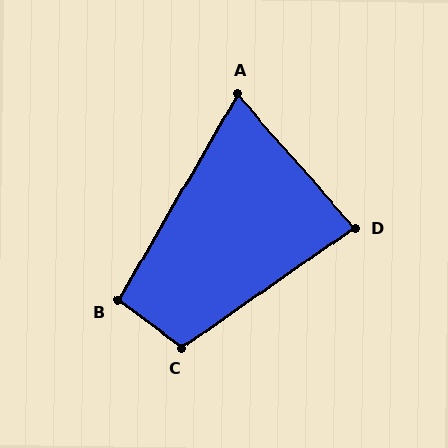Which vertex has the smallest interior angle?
A, at approximately 71 degrees.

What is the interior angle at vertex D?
Approximately 84 degrees (acute).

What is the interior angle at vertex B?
Approximately 96 degrees (obtuse).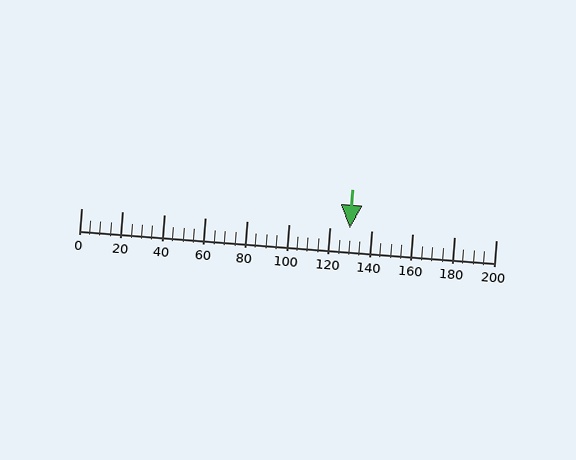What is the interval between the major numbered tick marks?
The major tick marks are spaced 20 units apart.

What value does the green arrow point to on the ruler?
The green arrow points to approximately 129.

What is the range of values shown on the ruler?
The ruler shows values from 0 to 200.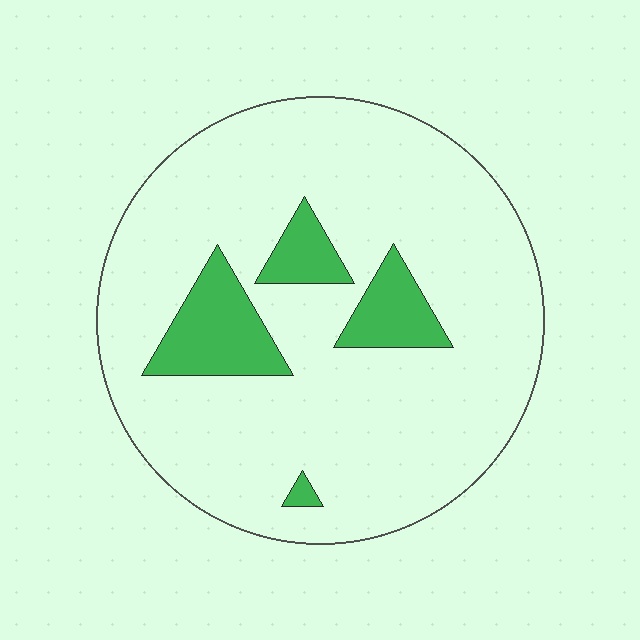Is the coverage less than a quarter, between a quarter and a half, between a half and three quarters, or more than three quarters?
Less than a quarter.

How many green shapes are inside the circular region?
4.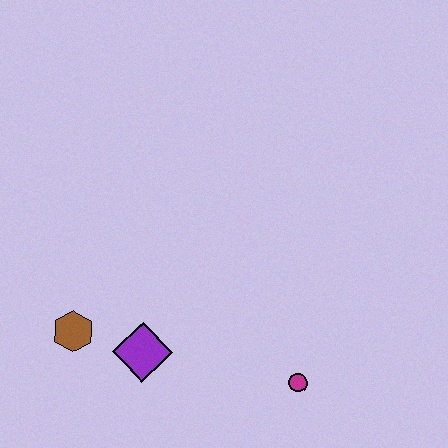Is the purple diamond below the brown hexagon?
Yes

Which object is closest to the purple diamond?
The brown hexagon is closest to the purple diamond.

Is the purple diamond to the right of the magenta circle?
No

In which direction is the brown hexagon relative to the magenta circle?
The brown hexagon is to the left of the magenta circle.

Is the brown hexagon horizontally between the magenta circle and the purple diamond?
No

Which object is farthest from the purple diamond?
The magenta circle is farthest from the purple diamond.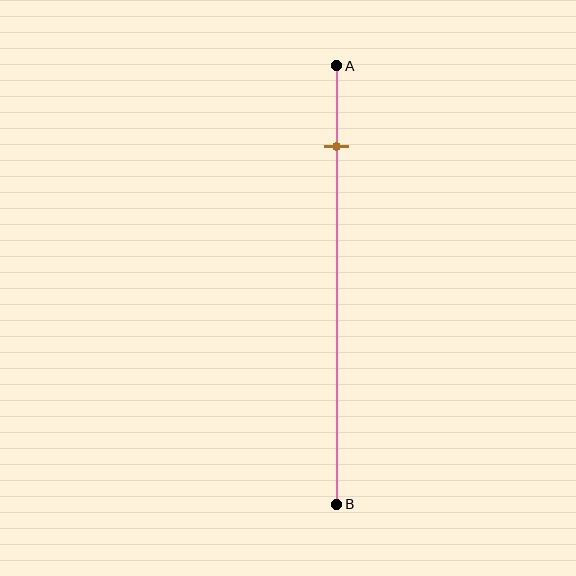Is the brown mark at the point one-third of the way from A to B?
No, the mark is at about 20% from A, not at the 33% one-third point.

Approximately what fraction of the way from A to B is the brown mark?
The brown mark is approximately 20% of the way from A to B.